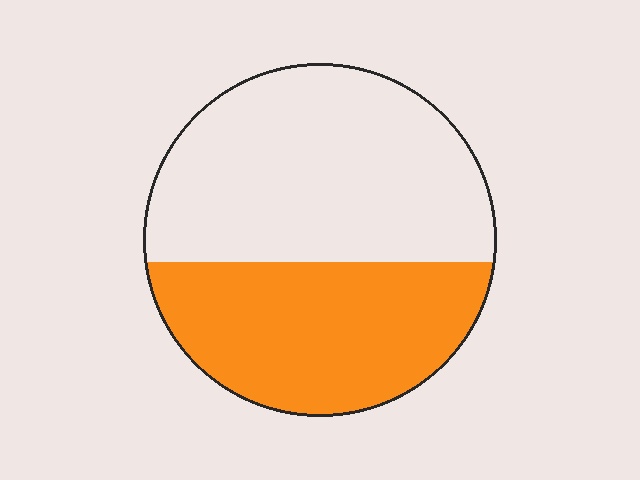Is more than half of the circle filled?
No.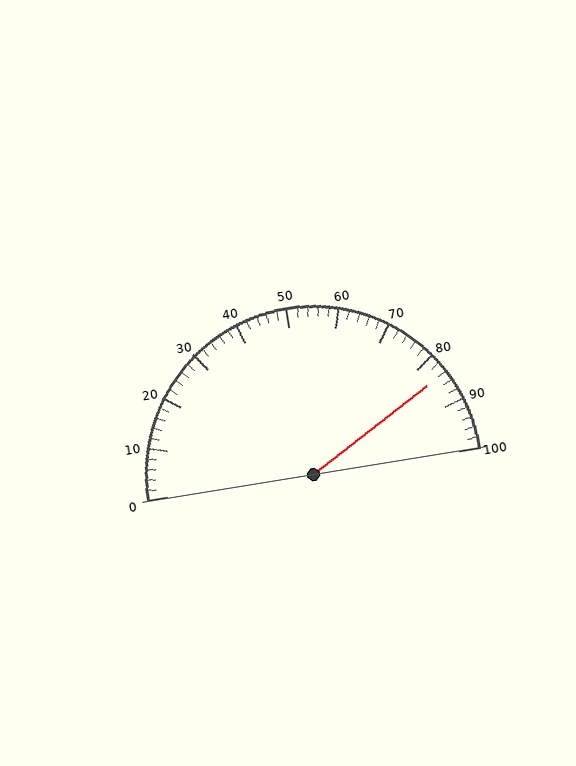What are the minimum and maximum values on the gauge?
The gauge ranges from 0 to 100.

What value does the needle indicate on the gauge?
The needle indicates approximately 84.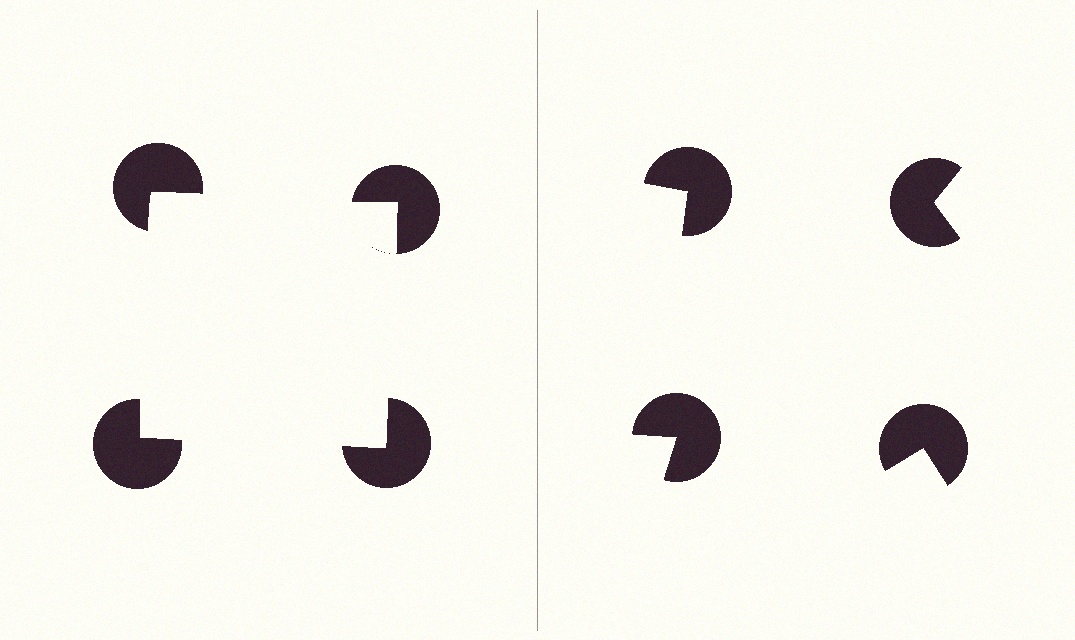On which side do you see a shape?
An illusory square appears on the left side. On the right side the wedge cuts are rotated, so no coherent shape forms.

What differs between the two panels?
The pac-man discs are positioned identically on both sides; only the wedge orientations differ. On the left they align to a square; on the right they are misaligned.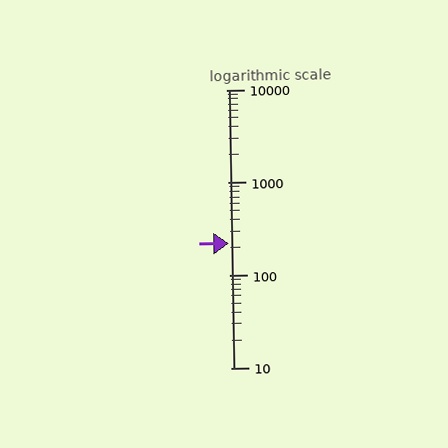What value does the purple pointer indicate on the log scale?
The pointer indicates approximately 220.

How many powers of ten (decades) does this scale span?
The scale spans 3 decades, from 10 to 10000.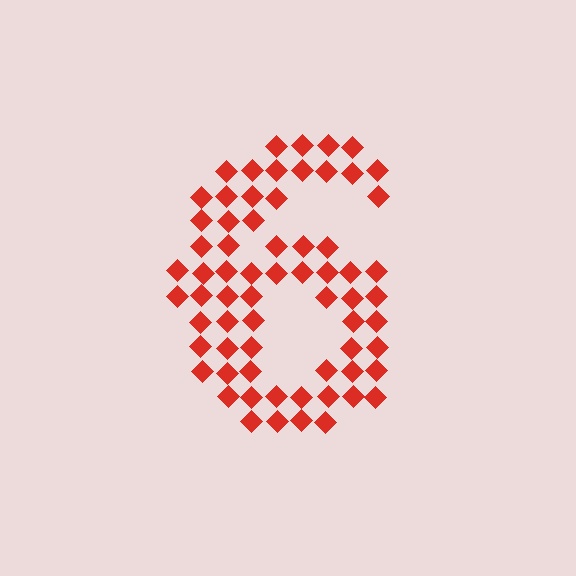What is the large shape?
The large shape is the digit 6.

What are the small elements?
The small elements are diamonds.